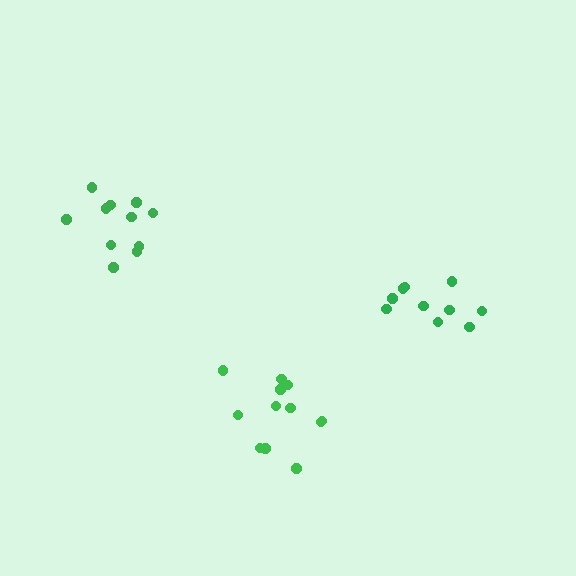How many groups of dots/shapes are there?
There are 3 groups.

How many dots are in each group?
Group 1: 12 dots, Group 2: 11 dots, Group 3: 11 dots (34 total).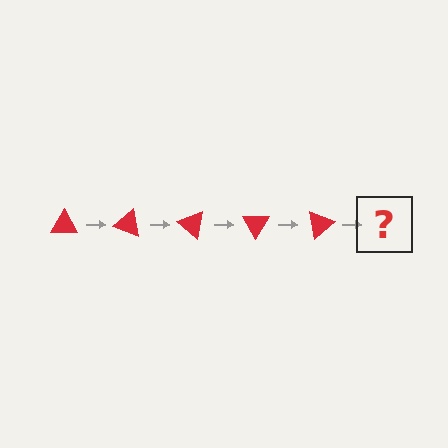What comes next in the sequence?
The next element should be a red triangle rotated 100 degrees.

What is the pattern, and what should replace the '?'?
The pattern is that the triangle rotates 20 degrees each step. The '?' should be a red triangle rotated 100 degrees.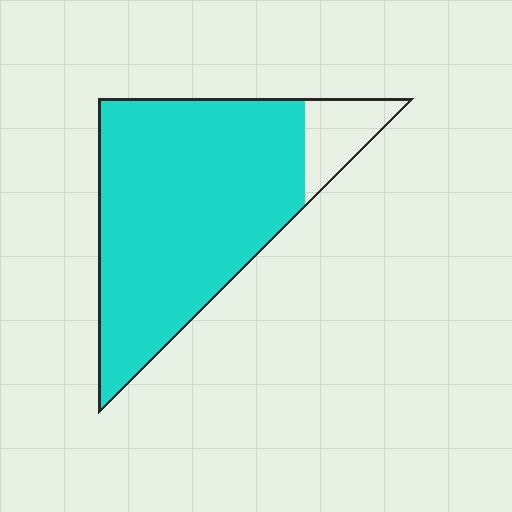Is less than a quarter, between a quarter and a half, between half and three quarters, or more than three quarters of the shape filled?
More than three quarters.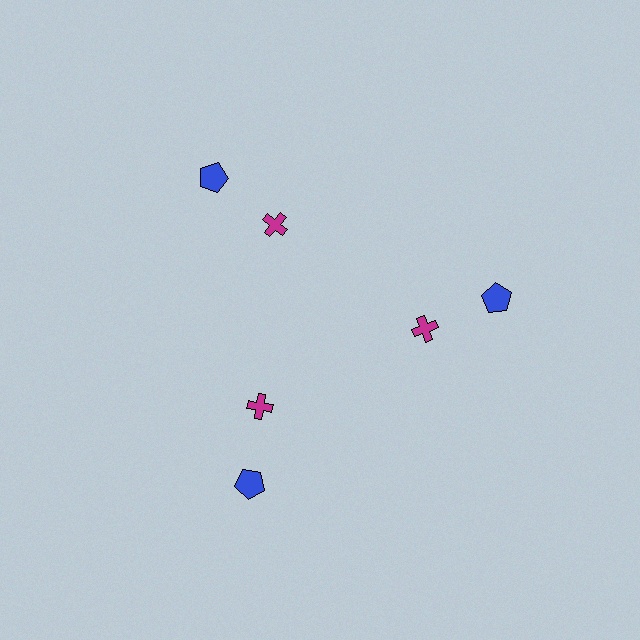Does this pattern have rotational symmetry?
Yes, this pattern has 3-fold rotational symmetry. It looks the same after rotating 120 degrees around the center.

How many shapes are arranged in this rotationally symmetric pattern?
There are 6 shapes, arranged in 3 groups of 2.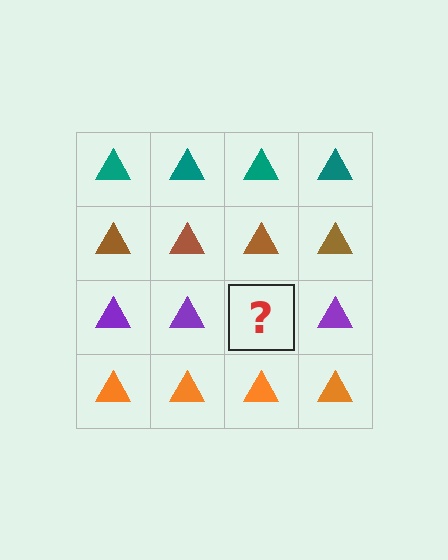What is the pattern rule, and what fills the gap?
The rule is that each row has a consistent color. The gap should be filled with a purple triangle.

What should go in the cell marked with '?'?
The missing cell should contain a purple triangle.